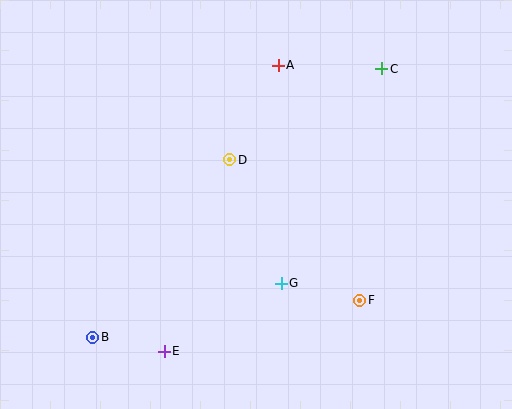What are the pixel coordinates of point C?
Point C is at (382, 69).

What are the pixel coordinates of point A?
Point A is at (278, 65).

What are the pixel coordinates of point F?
Point F is at (360, 300).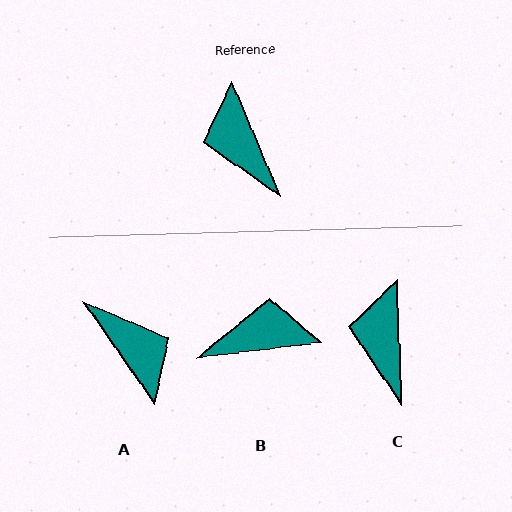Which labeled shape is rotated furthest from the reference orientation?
A, about 168 degrees away.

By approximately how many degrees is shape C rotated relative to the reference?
Approximately 21 degrees clockwise.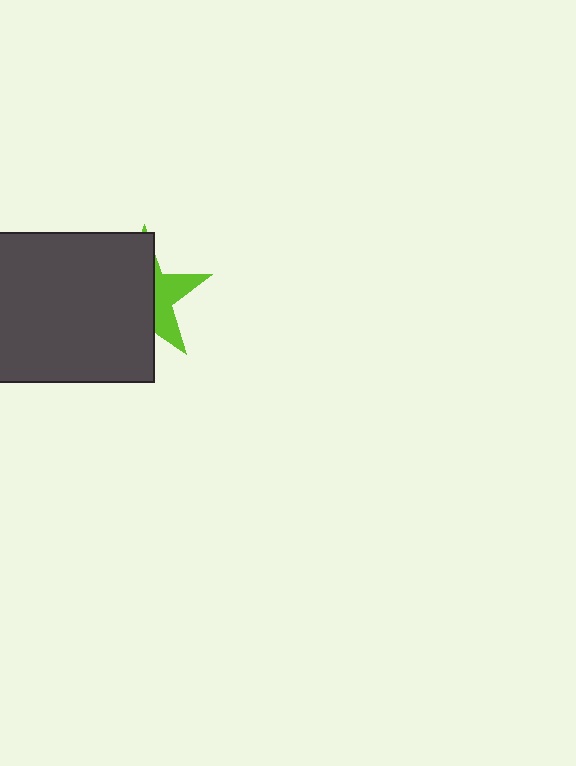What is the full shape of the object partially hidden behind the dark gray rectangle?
The partially hidden object is a lime star.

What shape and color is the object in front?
The object in front is a dark gray rectangle.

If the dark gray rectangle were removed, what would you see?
You would see the complete lime star.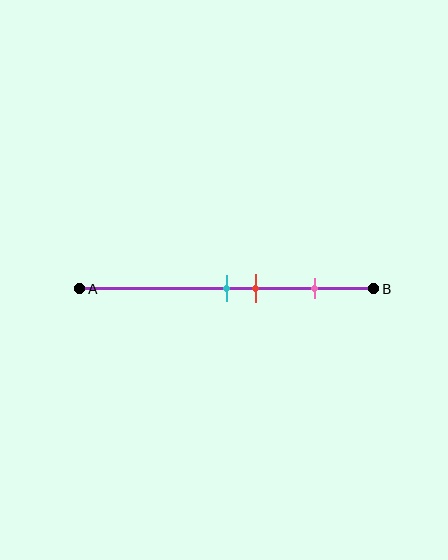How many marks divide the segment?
There are 3 marks dividing the segment.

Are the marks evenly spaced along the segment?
No, the marks are not evenly spaced.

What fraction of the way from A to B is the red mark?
The red mark is approximately 60% (0.6) of the way from A to B.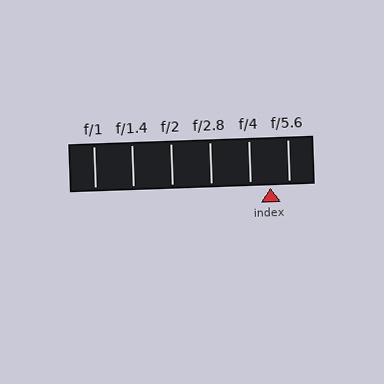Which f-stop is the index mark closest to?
The index mark is closest to f/5.6.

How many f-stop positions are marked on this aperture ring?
There are 6 f-stop positions marked.